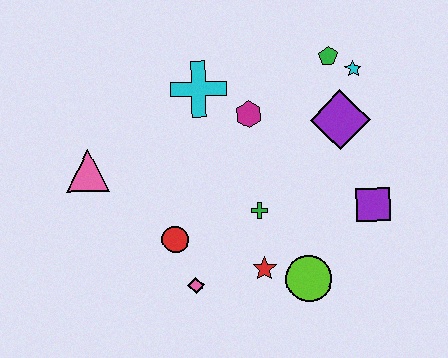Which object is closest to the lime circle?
The red star is closest to the lime circle.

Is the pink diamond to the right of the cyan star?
No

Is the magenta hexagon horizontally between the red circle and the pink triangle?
No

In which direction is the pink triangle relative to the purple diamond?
The pink triangle is to the left of the purple diamond.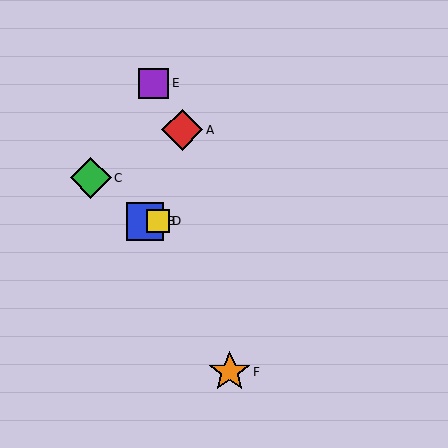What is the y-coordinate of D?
Object D is at y≈221.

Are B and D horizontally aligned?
Yes, both are at y≈221.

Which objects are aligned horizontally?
Objects B, D are aligned horizontally.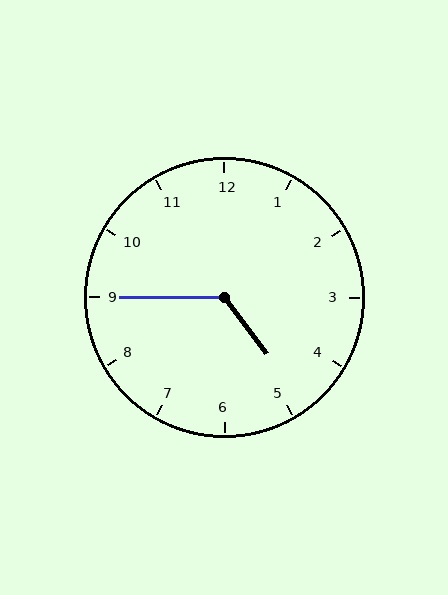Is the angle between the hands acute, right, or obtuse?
It is obtuse.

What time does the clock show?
4:45.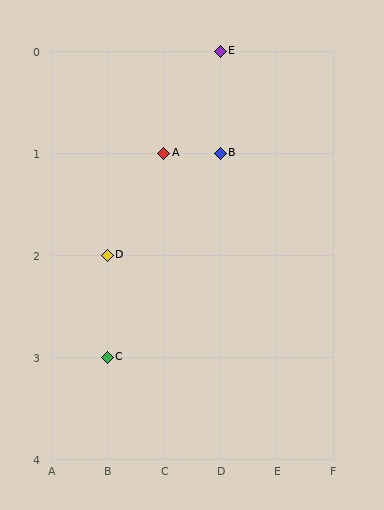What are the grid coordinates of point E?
Point E is at grid coordinates (D, 0).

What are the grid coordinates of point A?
Point A is at grid coordinates (C, 1).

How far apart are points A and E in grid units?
Points A and E are 1 column and 1 row apart (about 1.4 grid units diagonally).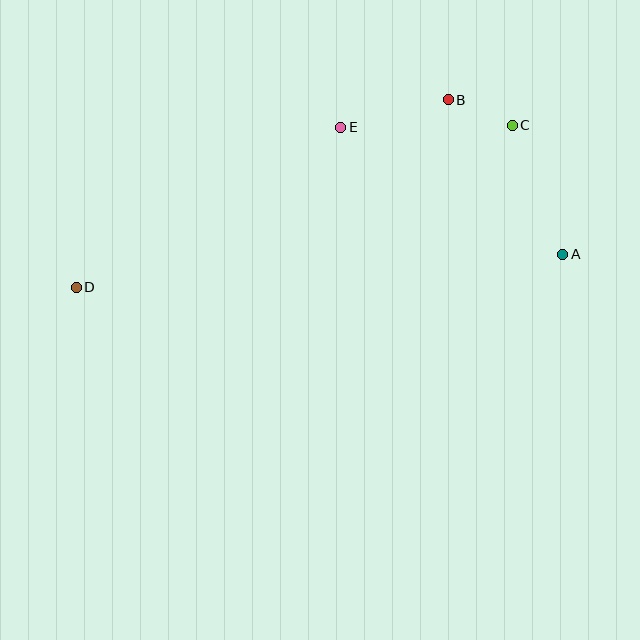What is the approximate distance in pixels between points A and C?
The distance between A and C is approximately 139 pixels.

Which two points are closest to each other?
Points B and C are closest to each other.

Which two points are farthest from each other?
Points A and D are farthest from each other.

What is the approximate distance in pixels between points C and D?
The distance between C and D is approximately 465 pixels.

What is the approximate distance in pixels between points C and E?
The distance between C and E is approximately 171 pixels.